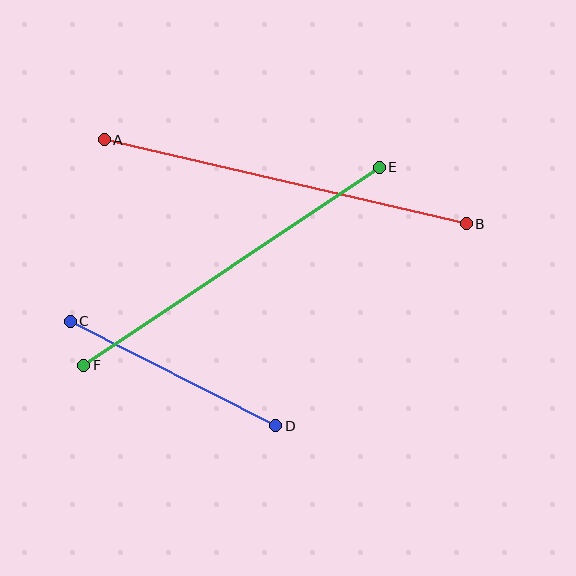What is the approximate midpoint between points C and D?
The midpoint is at approximately (173, 374) pixels.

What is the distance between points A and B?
The distance is approximately 372 pixels.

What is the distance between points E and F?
The distance is approximately 355 pixels.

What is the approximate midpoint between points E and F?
The midpoint is at approximately (231, 266) pixels.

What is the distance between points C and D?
The distance is approximately 231 pixels.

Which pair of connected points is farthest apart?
Points A and B are farthest apart.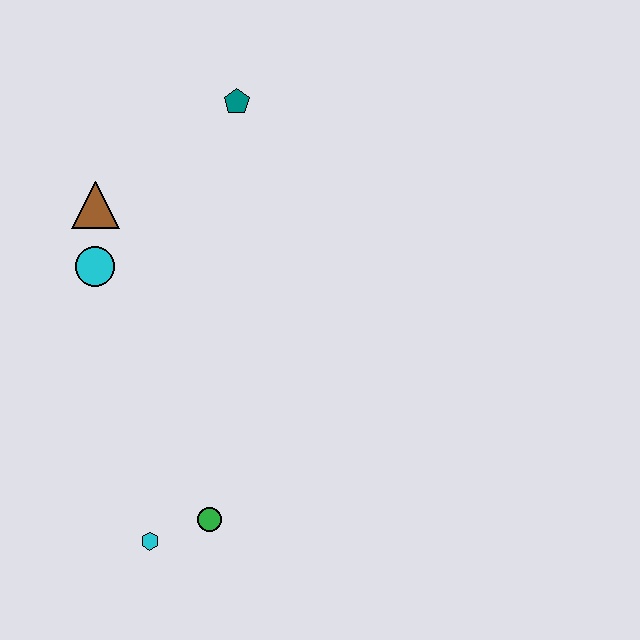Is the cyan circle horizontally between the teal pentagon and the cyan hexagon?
No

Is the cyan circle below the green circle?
No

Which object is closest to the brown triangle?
The cyan circle is closest to the brown triangle.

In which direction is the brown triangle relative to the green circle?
The brown triangle is above the green circle.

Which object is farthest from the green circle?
The teal pentagon is farthest from the green circle.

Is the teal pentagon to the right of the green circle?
Yes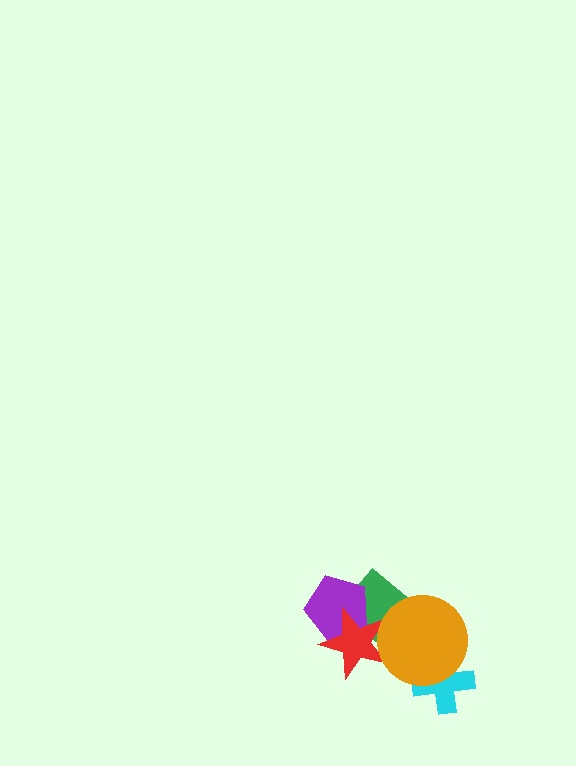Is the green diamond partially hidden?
Yes, it is partially covered by another shape.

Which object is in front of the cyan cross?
The orange circle is in front of the cyan cross.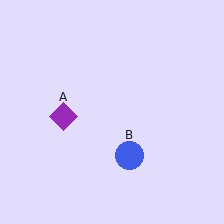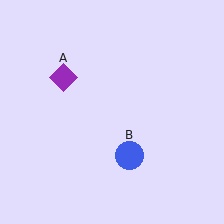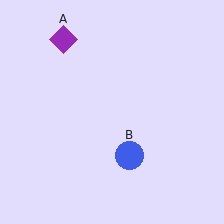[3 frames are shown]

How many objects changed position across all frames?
1 object changed position: purple diamond (object A).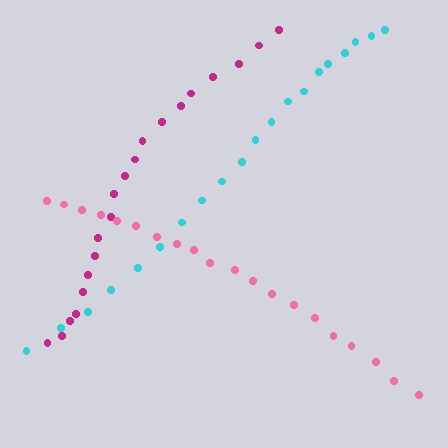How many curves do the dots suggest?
There are 3 distinct paths.